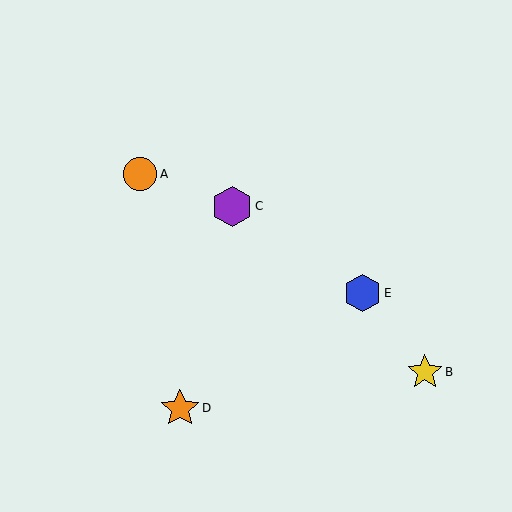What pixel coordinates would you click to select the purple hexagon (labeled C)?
Click at (232, 206) to select the purple hexagon C.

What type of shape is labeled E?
Shape E is a blue hexagon.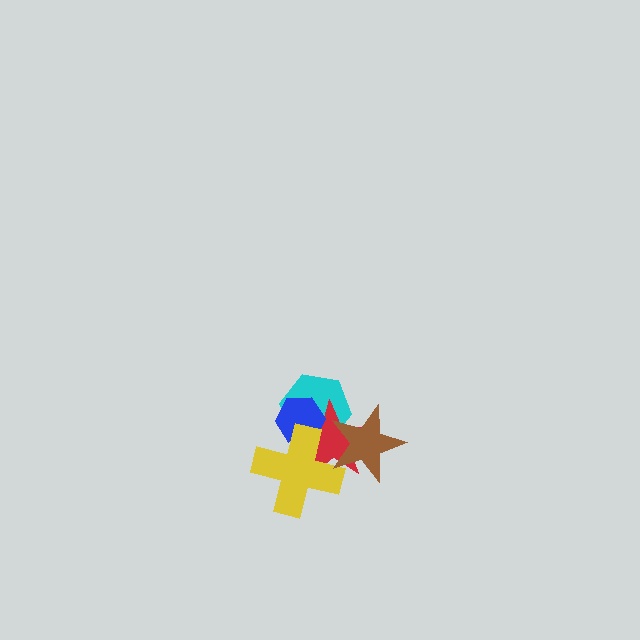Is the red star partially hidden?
Yes, it is partially covered by another shape.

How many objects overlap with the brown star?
3 objects overlap with the brown star.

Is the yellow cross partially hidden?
Yes, it is partially covered by another shape.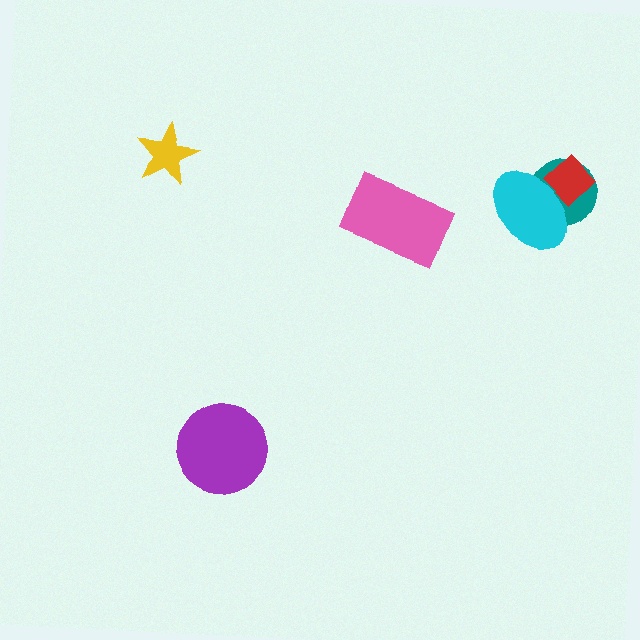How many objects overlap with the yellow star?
0 objects overlap with the yellow star.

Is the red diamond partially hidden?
Yes, it is partially covered by another shape.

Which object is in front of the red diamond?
The cyan ellipse is in front of the red diamond.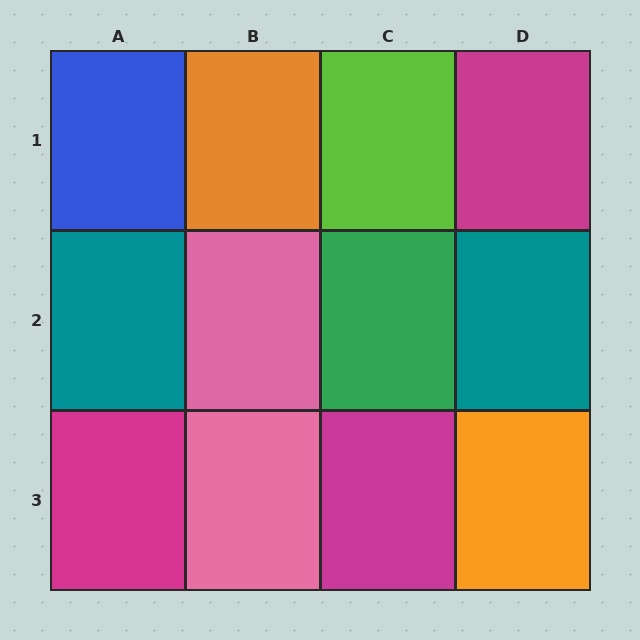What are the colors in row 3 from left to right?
Magenta, pink, magenta, orange.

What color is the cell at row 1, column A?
Blue.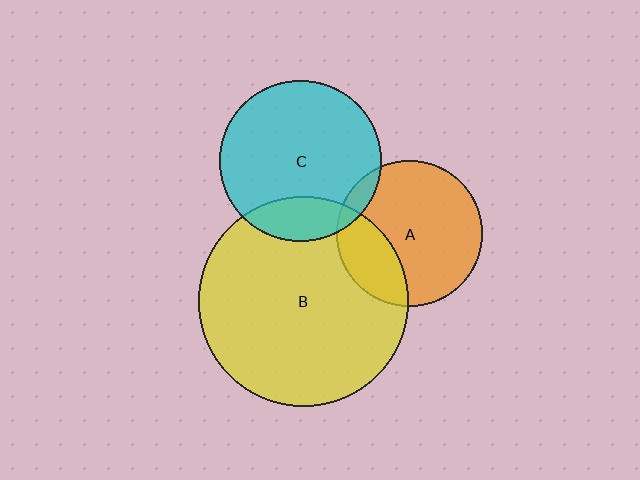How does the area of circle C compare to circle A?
Approximately 1.2 times.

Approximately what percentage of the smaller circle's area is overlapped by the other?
Approximately 5%.